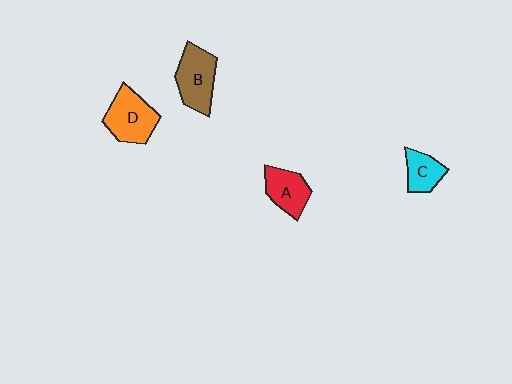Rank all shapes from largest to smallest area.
From largest to smallest: D (orange), B (brown), A (red), C (cyan).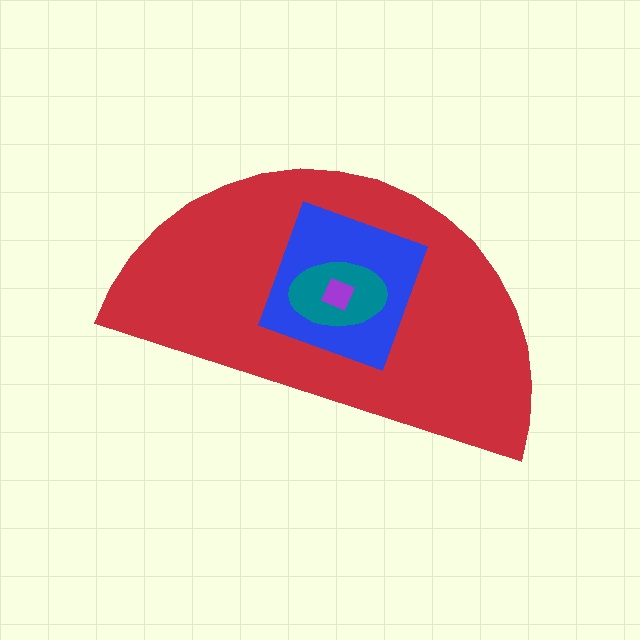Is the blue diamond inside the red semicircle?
Yes.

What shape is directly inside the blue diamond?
The teal ellipse.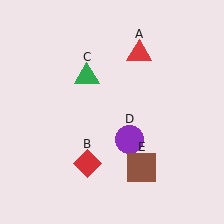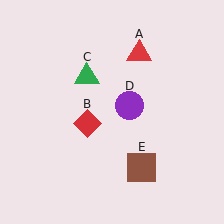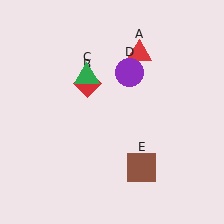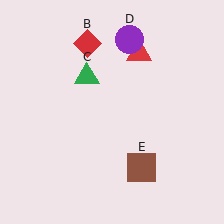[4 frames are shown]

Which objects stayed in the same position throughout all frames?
Red triangle (object A) and green triangle (object C) and brown square (object E) remained stationary.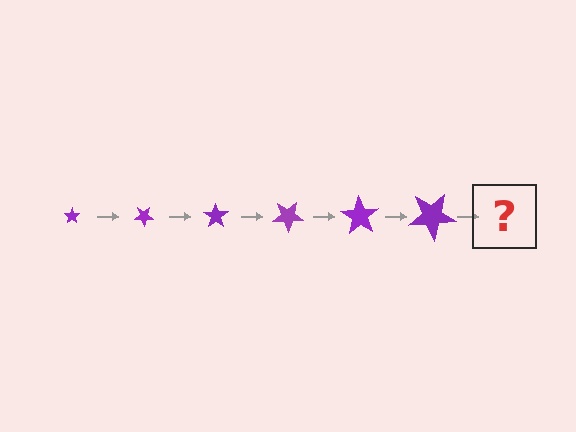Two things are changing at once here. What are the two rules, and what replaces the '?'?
The two rules are that the star grows larger each step and it rotates 35 degrees each step. The '?' should be a star, larger than the previous one and rotated 210 degrees from the start.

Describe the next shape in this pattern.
It should be a star, larger than the previous one and rotated 210 degrees from the start.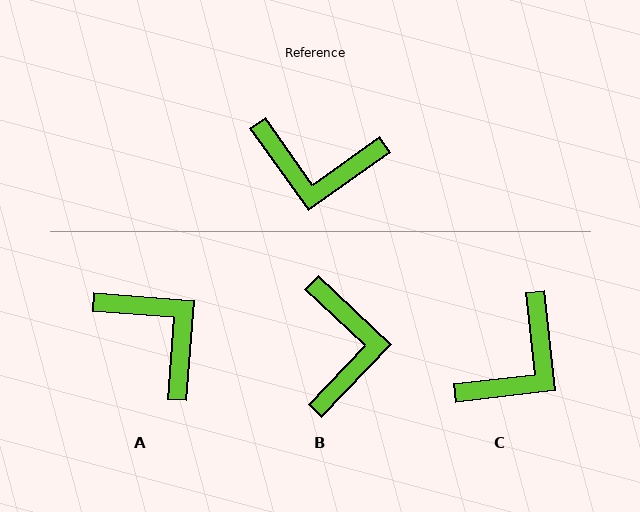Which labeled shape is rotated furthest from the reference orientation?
A, about 140 degrees away.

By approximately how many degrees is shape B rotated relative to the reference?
Approximately 101 degrees counter-clockwise.